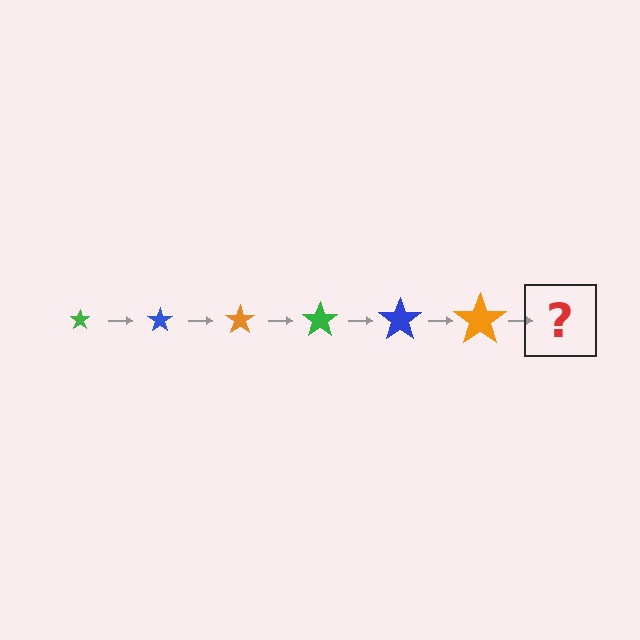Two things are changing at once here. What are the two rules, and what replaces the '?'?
The two rules are that the star grows larger each step and the color cycles through green, blue, and orange. The '?' should be a green star, larger than the previous one.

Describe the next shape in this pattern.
It should be a green star, larger than the previous one.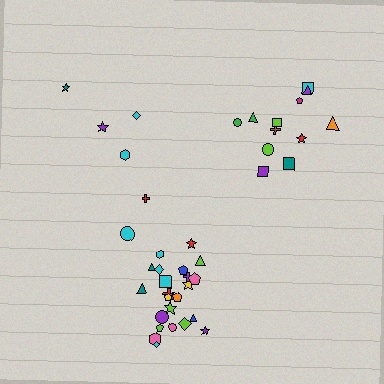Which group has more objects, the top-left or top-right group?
The top-right group.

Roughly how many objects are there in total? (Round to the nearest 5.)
Roughly 40 objects in total.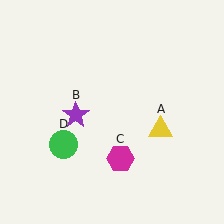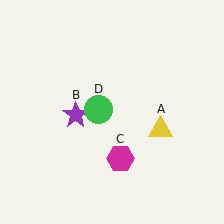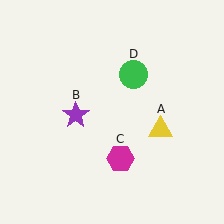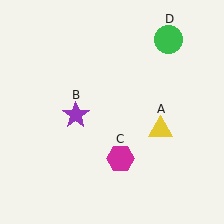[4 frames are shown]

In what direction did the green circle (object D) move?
The green circle (object D) moved up and to the right.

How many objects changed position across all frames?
1 object changed position: green circle (object D).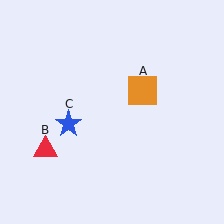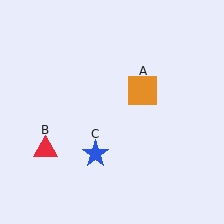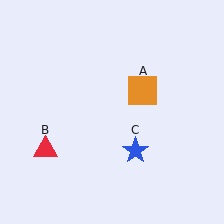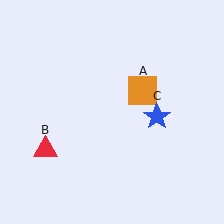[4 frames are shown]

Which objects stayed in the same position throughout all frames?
Orange square (object A) and red triangle (object B) remained stationary.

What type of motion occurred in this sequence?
The blue star (object C) rotated counterclockwise around the center of the scene.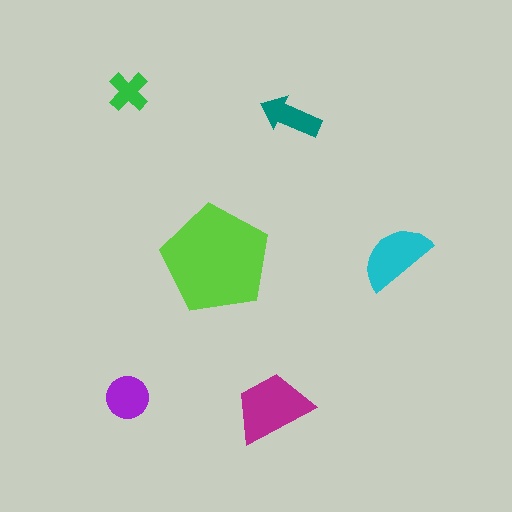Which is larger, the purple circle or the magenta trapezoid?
The magenta trapezoid.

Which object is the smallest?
The green cross.